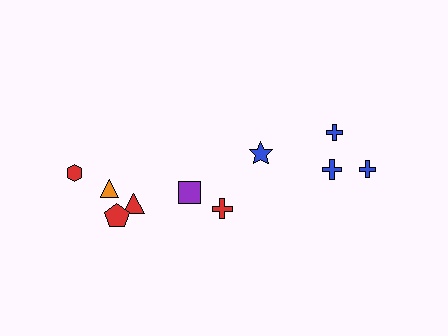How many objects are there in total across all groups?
There are 10 objects.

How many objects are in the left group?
There are 6 objects.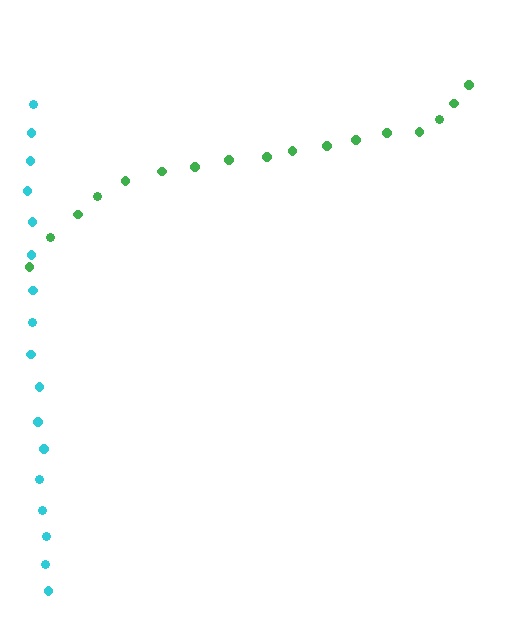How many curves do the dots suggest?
There are 2 distinct paths.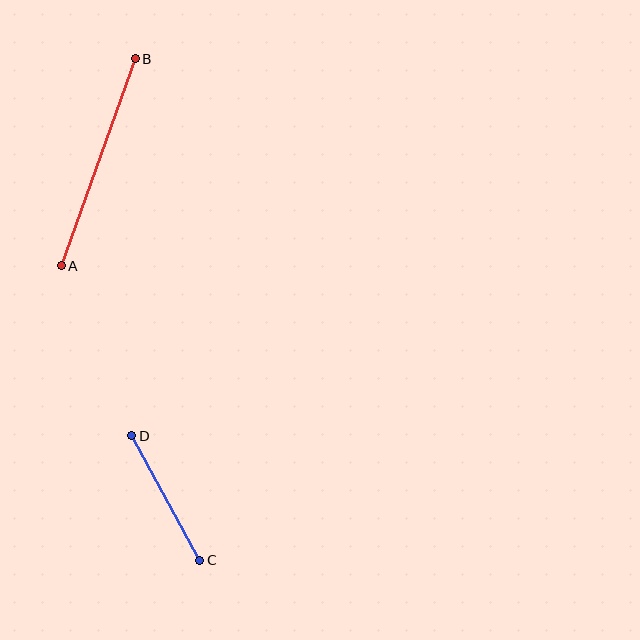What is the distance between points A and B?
The distance is approximately 220 pixels.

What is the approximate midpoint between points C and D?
The midpoint is at approximately (166, 498) pixels.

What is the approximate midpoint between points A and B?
The midpoint is at approximately (98, 162) pixels.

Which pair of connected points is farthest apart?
Points A and B are farthest apart.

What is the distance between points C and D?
The distance is approximately 142 pixels.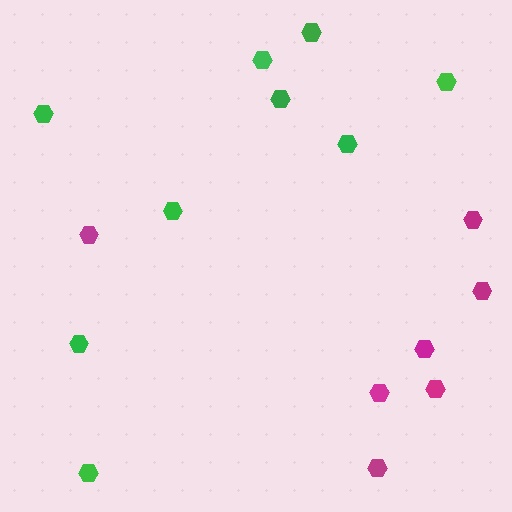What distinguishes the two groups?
There are 2 groups: one group of green hexagons (9) and one group of magenta hexagons (7).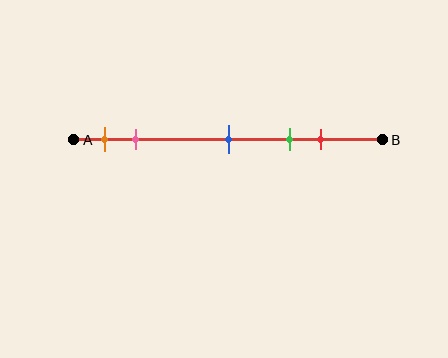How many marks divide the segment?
There are 5 marks dividing the segment.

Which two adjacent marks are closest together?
The orange and pink marks are the closest adjacent pair.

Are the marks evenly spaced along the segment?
No, the marks are not evenly spaced.